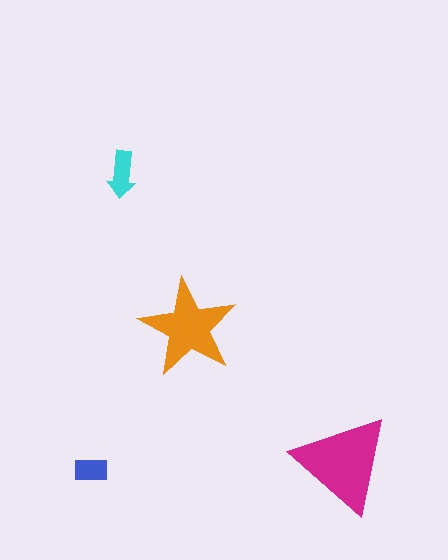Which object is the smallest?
The blue rectangle.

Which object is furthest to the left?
The blue rectangle is leftmost.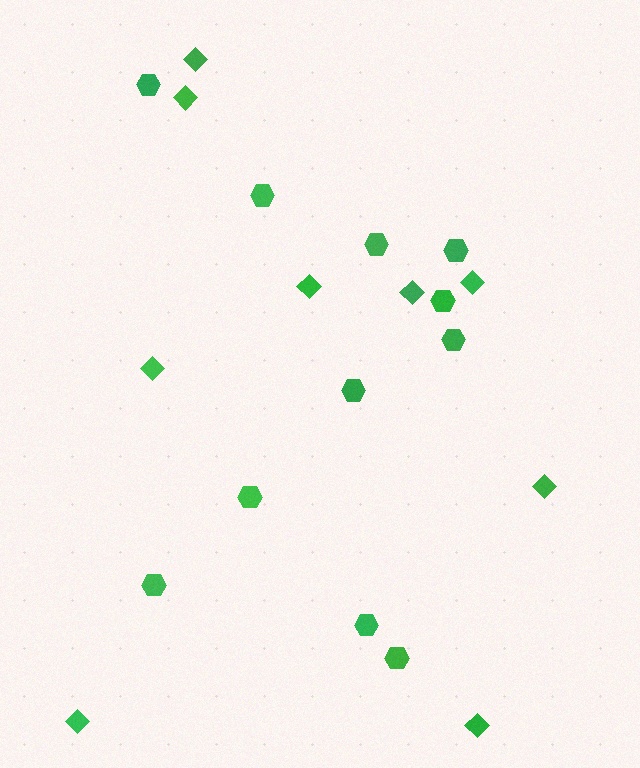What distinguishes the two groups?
There are 2 groups: one group of diamonds (9) and one group of hexagons (11).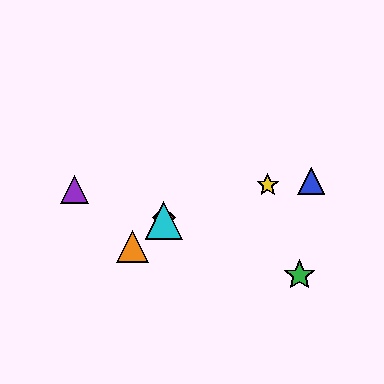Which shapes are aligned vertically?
The red diamond, the cyan triangle are aligned vertically.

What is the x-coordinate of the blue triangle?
The blue triangle is at x≈311.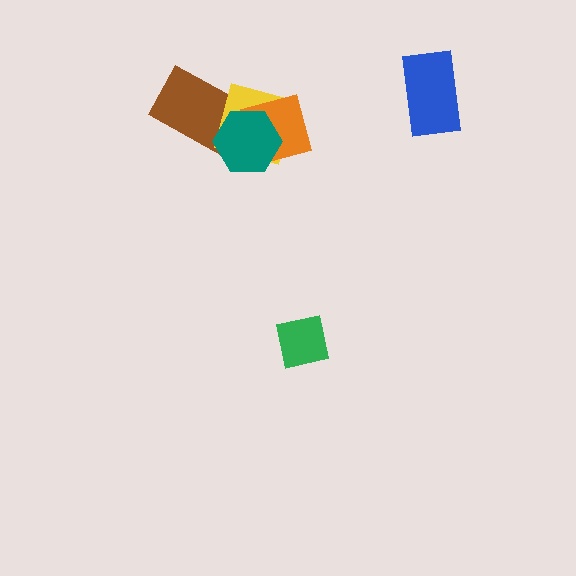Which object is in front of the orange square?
The teal hexagon is in front of the orange square.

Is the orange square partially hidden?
Yes, it is partially covered by another shape.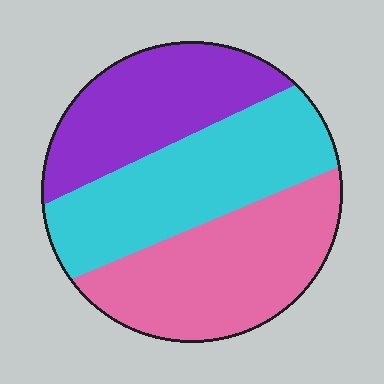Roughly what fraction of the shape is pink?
Pink covers roughly 35% of the shape.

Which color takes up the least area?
Purple, at roughly 30%.